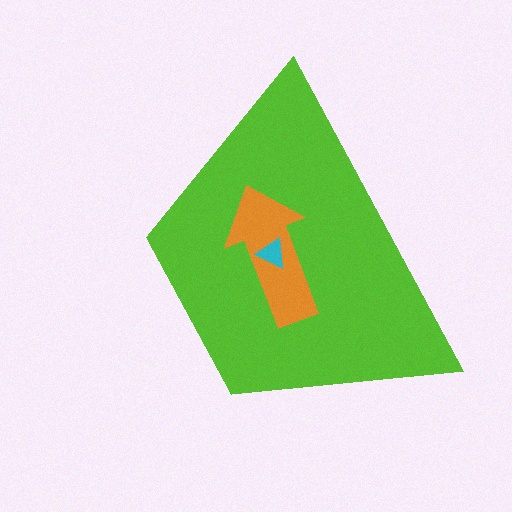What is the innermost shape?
The cyan triangle.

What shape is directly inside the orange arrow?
The cyan triangle.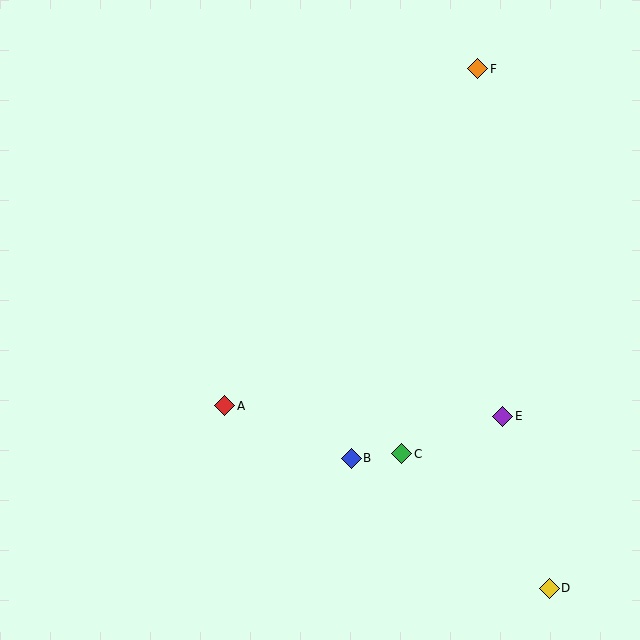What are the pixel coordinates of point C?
Point C is at (402, 454).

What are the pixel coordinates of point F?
Point F is at (478, 69).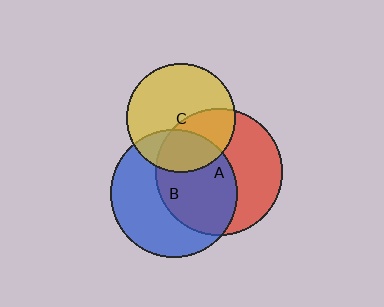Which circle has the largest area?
Circle B (blue).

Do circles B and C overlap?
Yes.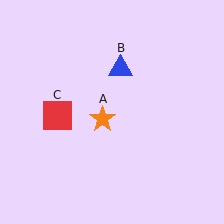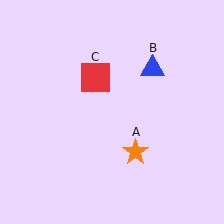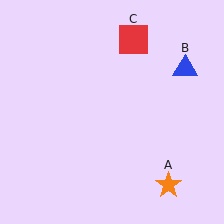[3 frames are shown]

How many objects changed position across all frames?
3 objects changed position: orange star (object A), blue triangle (object B), red square (object C).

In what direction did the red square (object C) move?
The red square (object C) moved up and to the right.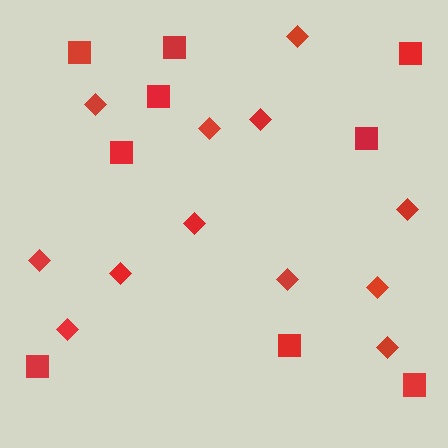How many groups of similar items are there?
There are 2 groups: one group of diamonds (12) and one group of squares (9).